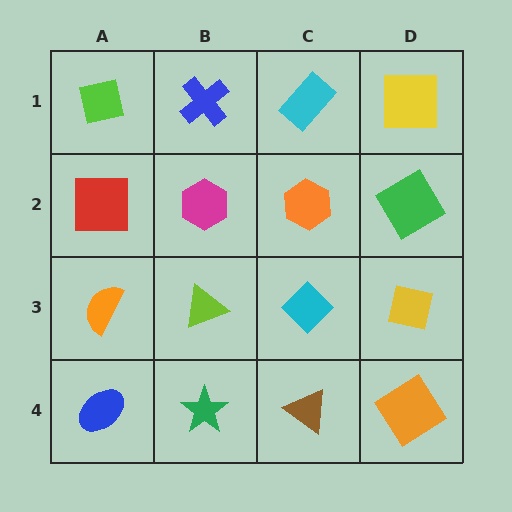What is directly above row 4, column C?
A cyan diamond.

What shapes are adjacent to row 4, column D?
A yellow square (row 3, column D), a brown triangle (row 4, column C).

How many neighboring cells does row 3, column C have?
4.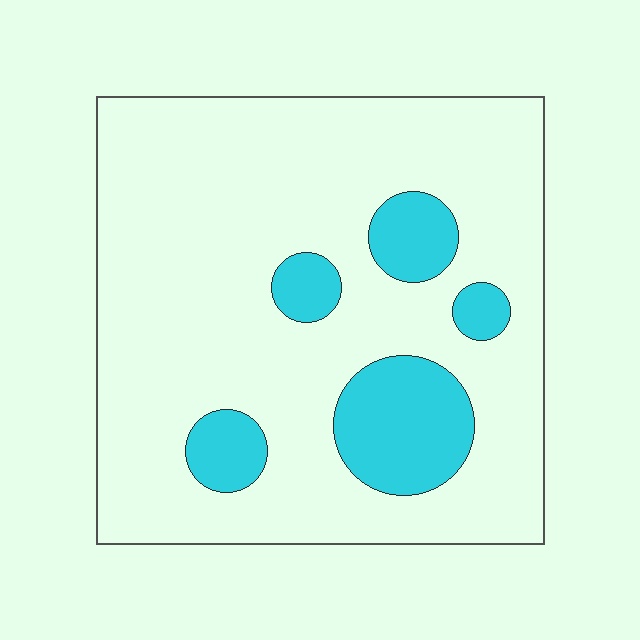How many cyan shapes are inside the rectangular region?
5.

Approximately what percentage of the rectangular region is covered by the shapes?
Approximately 15%.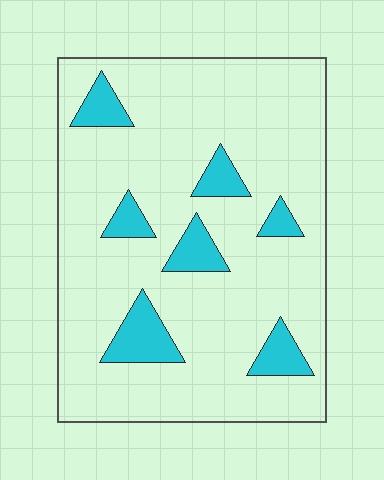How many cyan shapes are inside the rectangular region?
7.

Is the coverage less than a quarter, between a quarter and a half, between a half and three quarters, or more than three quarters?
Less than a quarter.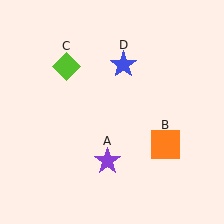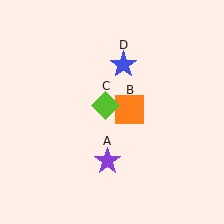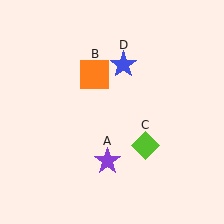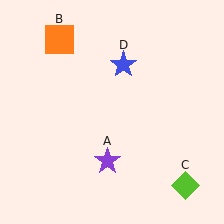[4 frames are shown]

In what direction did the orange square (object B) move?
The orange square (object B) moved up and to the left.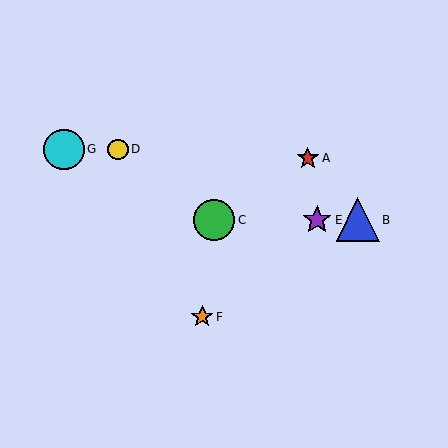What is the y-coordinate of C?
Object C is at y≈220.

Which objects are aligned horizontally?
Objects B, C, E are aligned horizontally.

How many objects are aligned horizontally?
3 objects (B, C, E) are aligned horizontally.